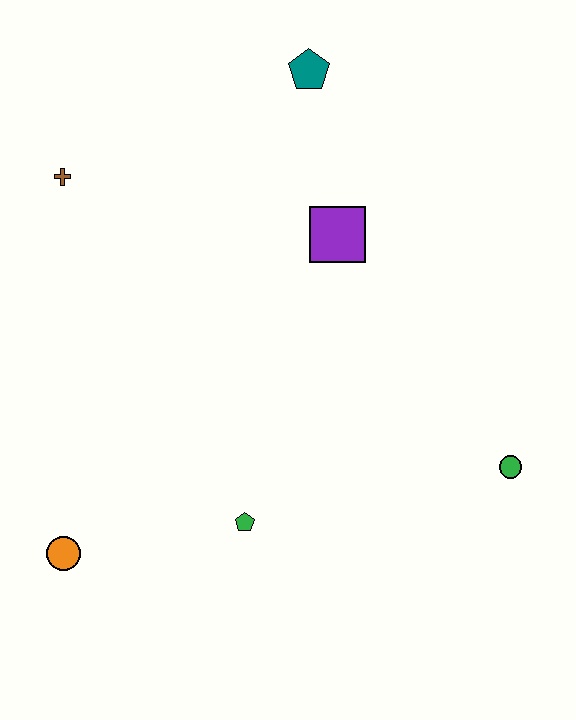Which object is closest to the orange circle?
The green pentagon is closest to the orange circle.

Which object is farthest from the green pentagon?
The teal pentagon is farthest from the green pentagon.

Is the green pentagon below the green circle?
Yes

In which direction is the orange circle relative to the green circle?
The orange circle is to the left of the green circle.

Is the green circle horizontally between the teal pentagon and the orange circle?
No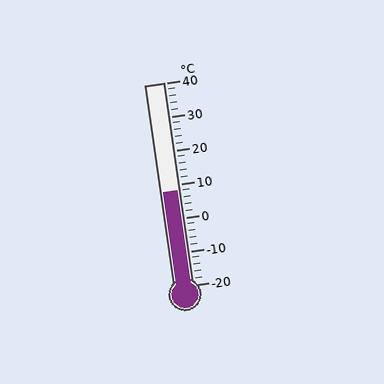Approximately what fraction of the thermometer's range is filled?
The thermometer is filled to approximately 45% of its range.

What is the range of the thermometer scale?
The thermometer scale ranges from -20°C to 40°C.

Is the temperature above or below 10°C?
The temperature is below 10°C.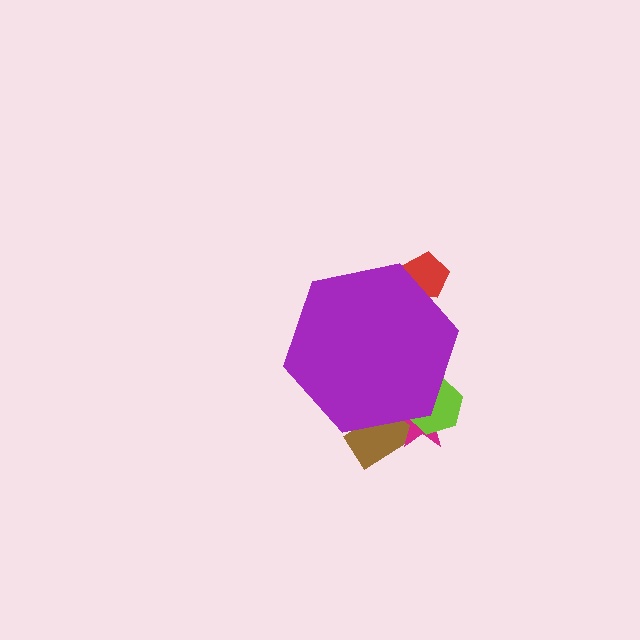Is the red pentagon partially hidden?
Yes, the red pentagon is partially hidden behind the purple hexagon.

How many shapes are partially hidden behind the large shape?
4 shapes are partially hidden.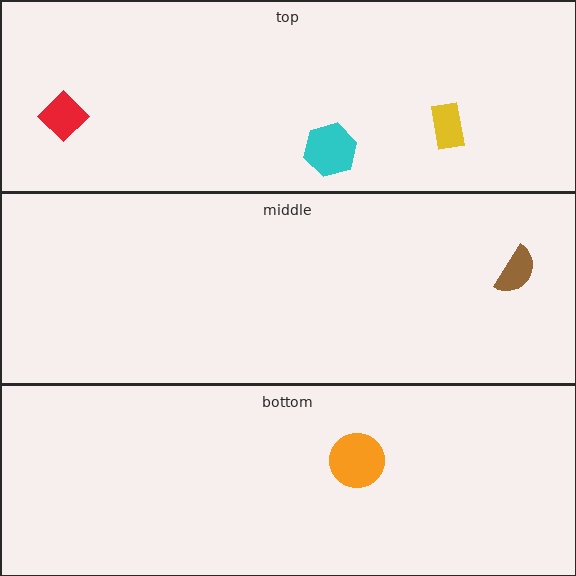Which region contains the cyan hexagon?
The top region.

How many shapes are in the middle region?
1.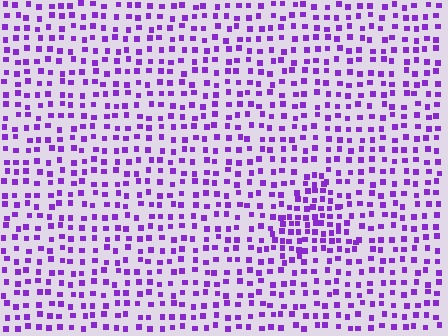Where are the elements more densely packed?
The elements are more densely packed inside the triangle boundary.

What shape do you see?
I see a triangle.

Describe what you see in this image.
The image contains small purple elements arranged at two different densities. A triangle-shaped region is visible where the elements are more densely packed than the surrounding area.